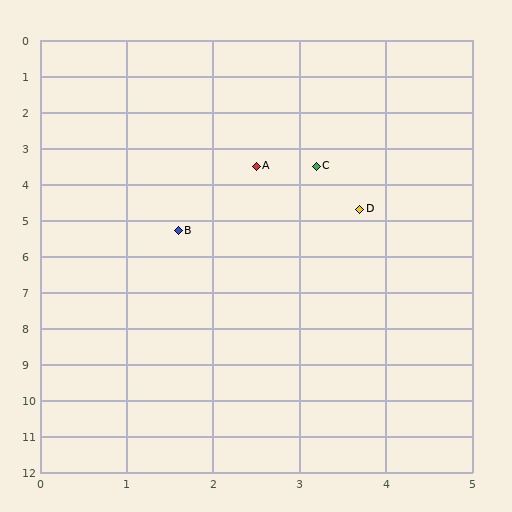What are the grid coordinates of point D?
Point D is at approximately (3.7, 4.7).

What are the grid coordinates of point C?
Point C is at approximately (3.2, 3.5).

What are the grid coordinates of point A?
Point A is at approximately (2.5, 3.5).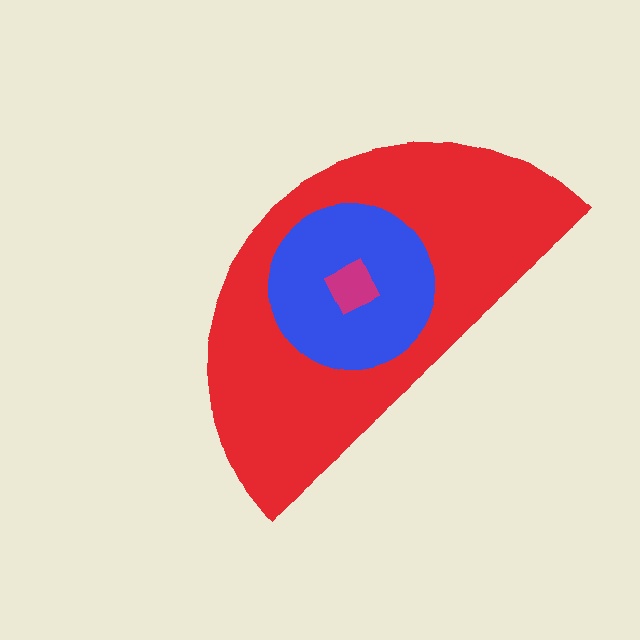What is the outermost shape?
The red semicircle.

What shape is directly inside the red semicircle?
The blue circle.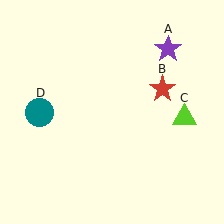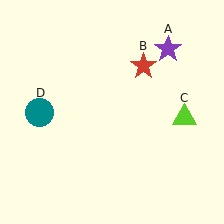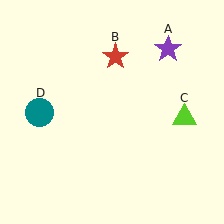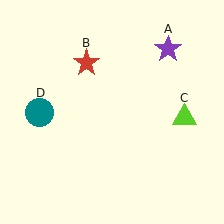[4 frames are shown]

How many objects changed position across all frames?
1 object changed position: red star (object B).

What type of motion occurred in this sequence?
The red star (object B) rotated counterclockwise around the center of the scene.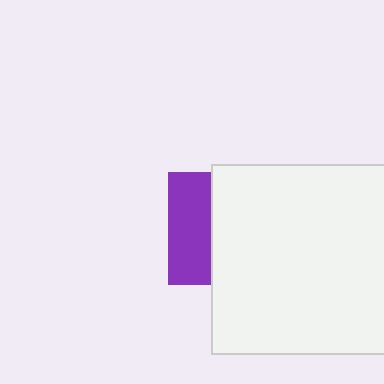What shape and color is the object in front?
The object in front is a white square.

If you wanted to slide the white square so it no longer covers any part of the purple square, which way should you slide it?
Slide it right — that is the most direct way to separate the two shapes.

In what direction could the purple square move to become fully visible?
The purple square could move left. That would shift it out from behind the white square entirely.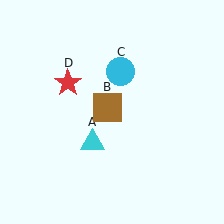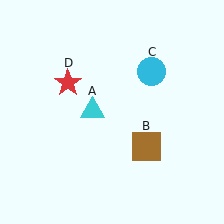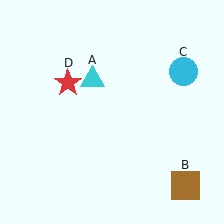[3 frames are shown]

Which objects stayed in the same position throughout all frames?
Red star (object D) remained stationary.